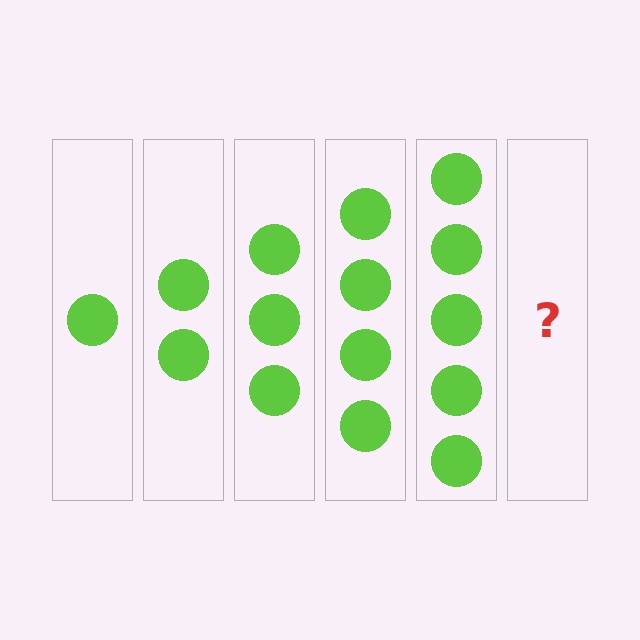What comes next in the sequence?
The next element should be 6 circles.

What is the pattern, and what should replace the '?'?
The pattern is that each step adds one more circle. The '?' should be 6 circles.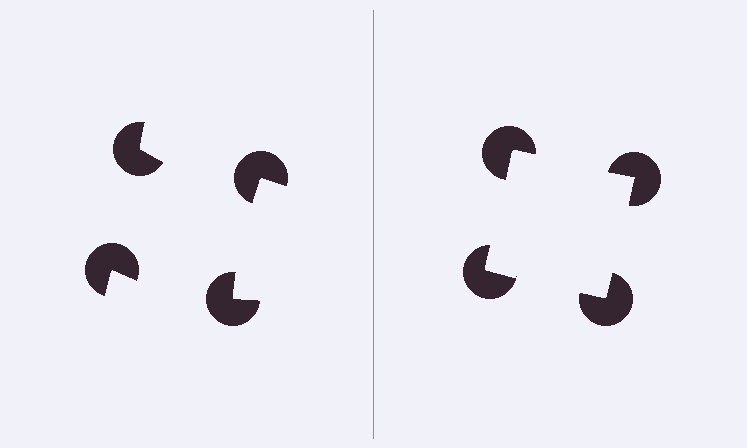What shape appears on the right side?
An illusory square.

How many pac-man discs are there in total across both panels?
8 — 4 on each side.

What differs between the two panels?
The pac-man discs are positioned identically on both sides; only the wedge orientations differ. On the right they align to a square; on the left they are misaligned.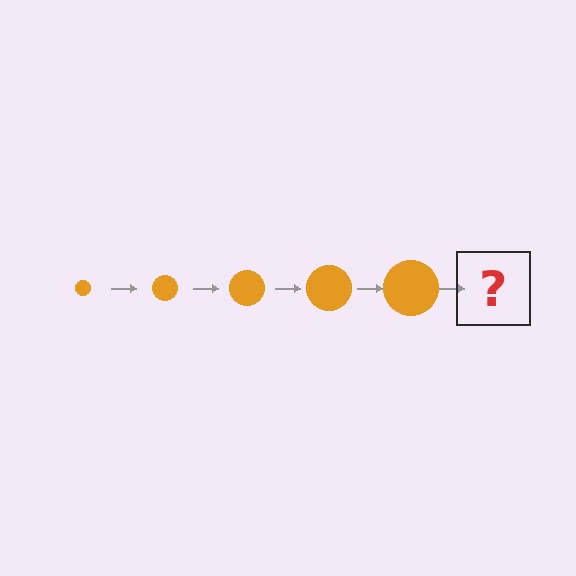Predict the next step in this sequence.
The next step is an orange circle, larger than the previous one.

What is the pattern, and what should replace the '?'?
The pattern is that the circle gets progressively larger each step. The '?' should be an orange circle, larger than the previous one.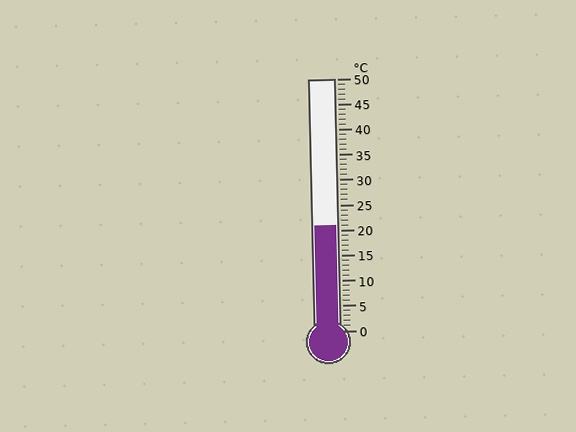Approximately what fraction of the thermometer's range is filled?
The thermometer is filled to approximately 40% of its range.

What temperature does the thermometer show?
The thermometer shows approximately 21°C.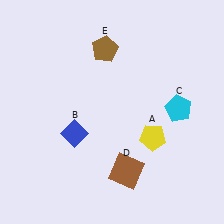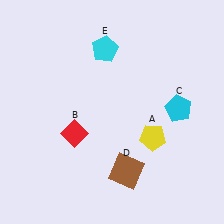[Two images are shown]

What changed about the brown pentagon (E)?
In Image 1, E is brown. In Image 2, it changed to cyan.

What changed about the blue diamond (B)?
In Image 1, B is blue. In Image 2, it changed to red.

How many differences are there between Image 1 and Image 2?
There are 2 differences between the two images.